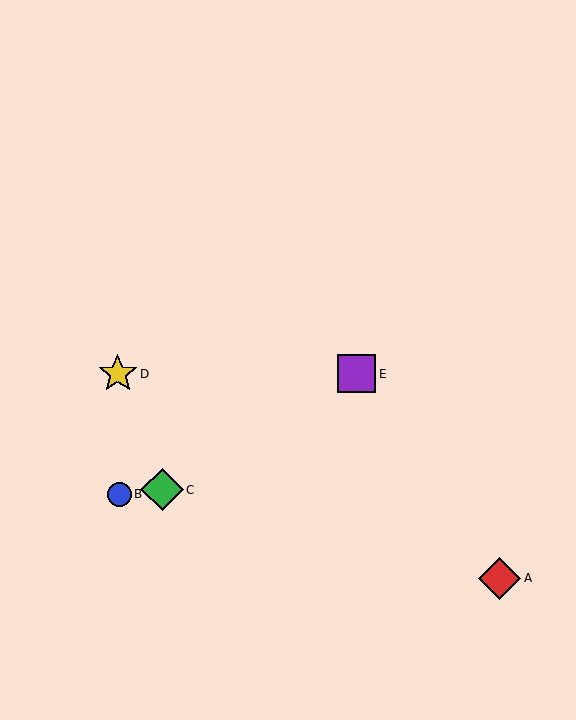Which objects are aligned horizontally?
Objects D, E are aligned horizontally.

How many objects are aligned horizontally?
2 objects (D, E) are aligned horizontally.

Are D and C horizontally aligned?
No, D is at y≈374 and C is at y≈490.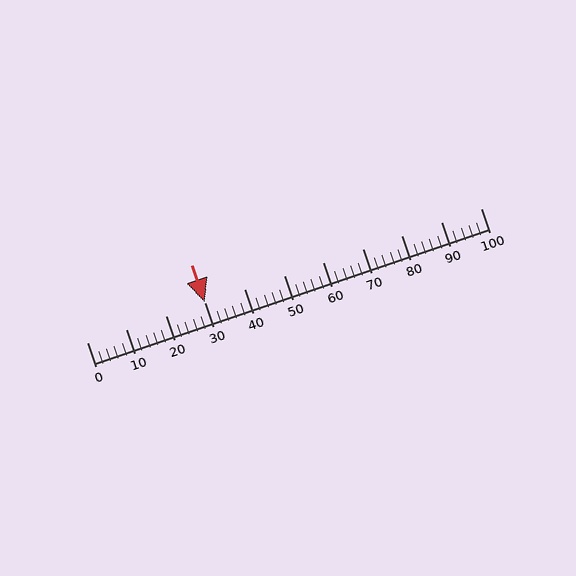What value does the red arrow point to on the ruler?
The red arrow points to approximately 30.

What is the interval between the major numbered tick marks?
The major tick marks are spaced 10 units apart.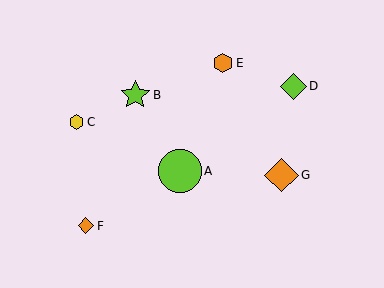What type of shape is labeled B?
Shape B is a lime star.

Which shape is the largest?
The lime circle (labeled A) is the largest.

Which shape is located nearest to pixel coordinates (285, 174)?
The orange diamond (labeled G) at (281, 175) is nearest to that location.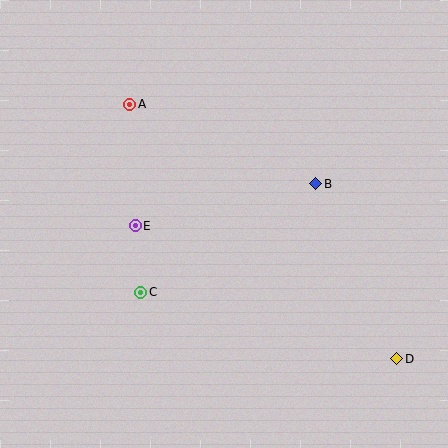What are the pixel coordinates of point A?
Point A is at (130, 104).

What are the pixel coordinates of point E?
Point E is at (135, 226).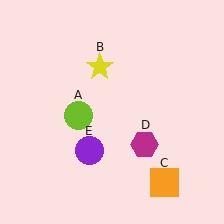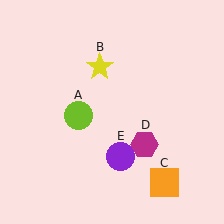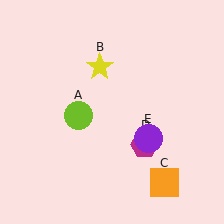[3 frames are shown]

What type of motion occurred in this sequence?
The purple circle (object E) rotated counterclockwise around the center of the scene.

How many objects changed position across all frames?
1 object changed position: purple circle (object E).